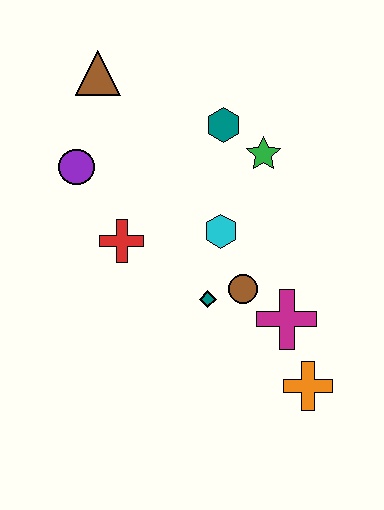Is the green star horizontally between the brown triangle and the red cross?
No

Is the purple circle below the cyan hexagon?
No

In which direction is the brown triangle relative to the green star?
The brown triangle is to the left of the green star.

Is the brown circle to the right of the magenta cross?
No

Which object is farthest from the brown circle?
The brown triangle is farthest from the brown circle.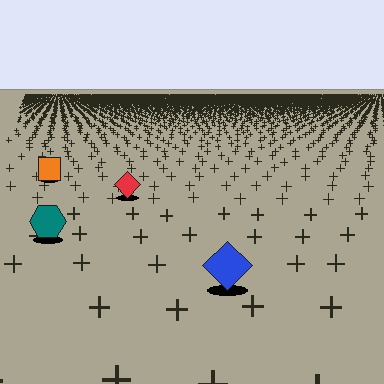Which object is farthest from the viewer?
The orange square is farthest from the viewer. It appears smaller and the ground texture around it is denser.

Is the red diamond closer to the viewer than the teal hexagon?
No. The teal hexagon is closer — you can tell from the texture gradient: the ground texture is coarser near it.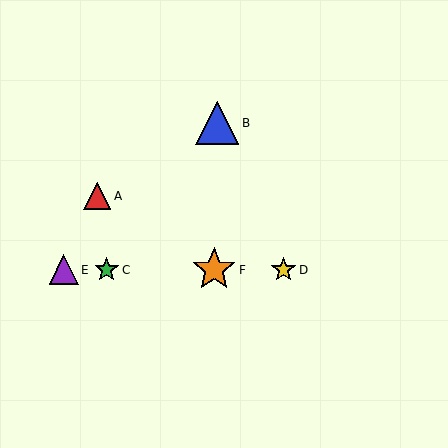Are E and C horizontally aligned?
Yes, both are at y≈270.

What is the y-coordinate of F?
Object F is at y≈270.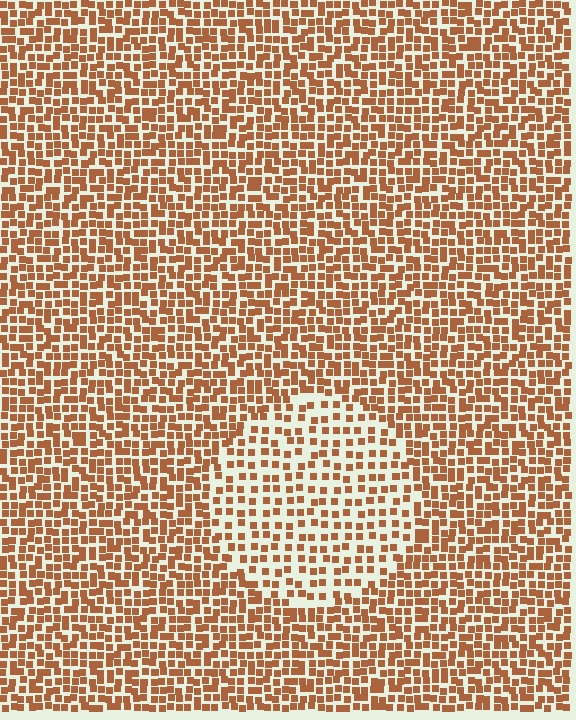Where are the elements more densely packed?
The elements are more densely packed outside the circle boundary.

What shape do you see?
I see a circle.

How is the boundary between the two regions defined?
The boundary is defined by a change in element density (approximately 1.8x ratio). All elements are the same color, size, and shape.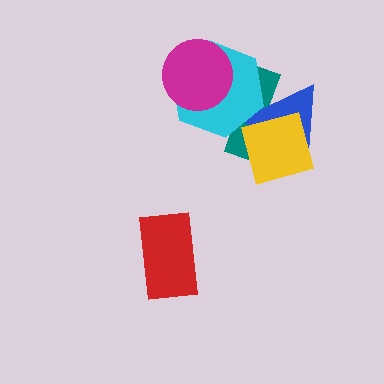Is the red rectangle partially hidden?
No, no other shape covers it.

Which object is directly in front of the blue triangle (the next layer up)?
The cyan hexagon is directly in front of the blue triangle.